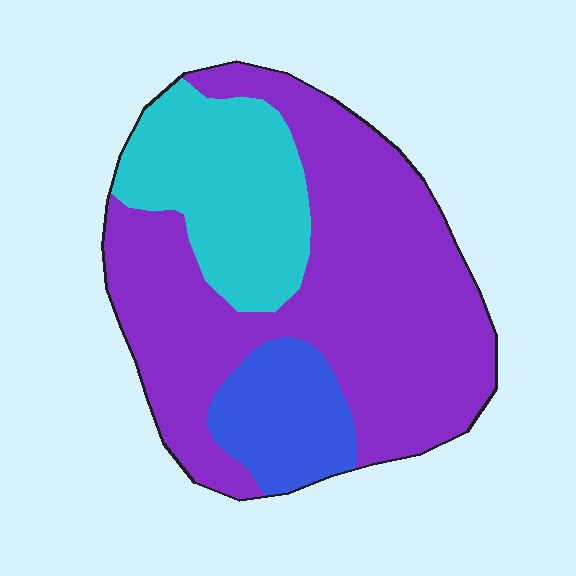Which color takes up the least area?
Blue, at roughly 15%.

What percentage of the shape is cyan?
Cyan takes up between a sixth and a third of the shape.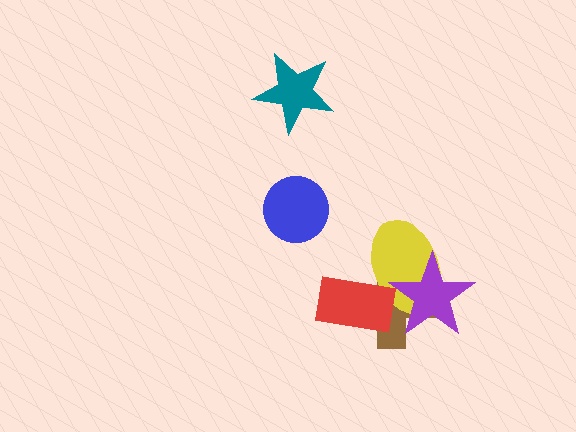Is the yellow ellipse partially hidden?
Yes, it is partially covered by another shape.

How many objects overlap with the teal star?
0 objects overlap with the teal star.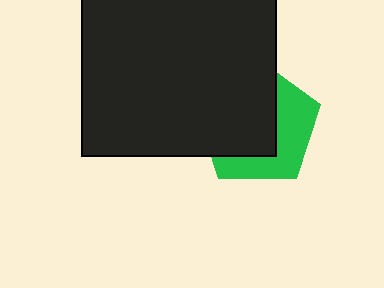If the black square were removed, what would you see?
You would see the complete green pentagon.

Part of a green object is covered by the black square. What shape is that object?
It is a pentagon.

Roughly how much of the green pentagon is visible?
A small part of it is visible (roughly 42%).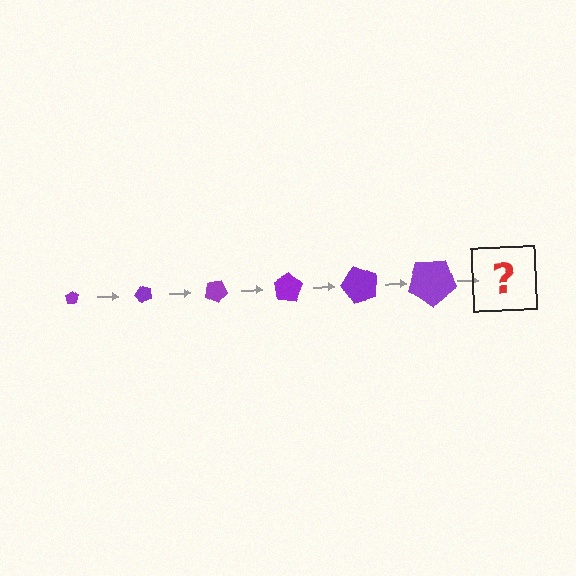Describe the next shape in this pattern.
It should be a pentagon, larger than the previous one and rotated 300 degrees from the start.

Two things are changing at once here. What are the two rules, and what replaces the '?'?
The two rules are that the pentagon grows larger each step and it rotates 50 degrees each step. The '?' should be a pentagon, larger than the previous one and rotated 300 degrees from the start.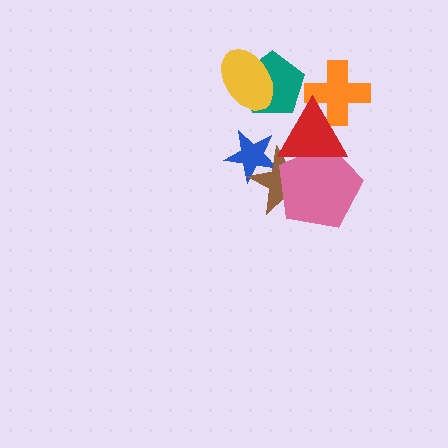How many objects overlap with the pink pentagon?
2 objects overlap with the pink pentagon.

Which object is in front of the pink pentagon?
The red triangle is in front of the pink pentagon.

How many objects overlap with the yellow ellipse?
1 object overlaps with the yellow ellipse.